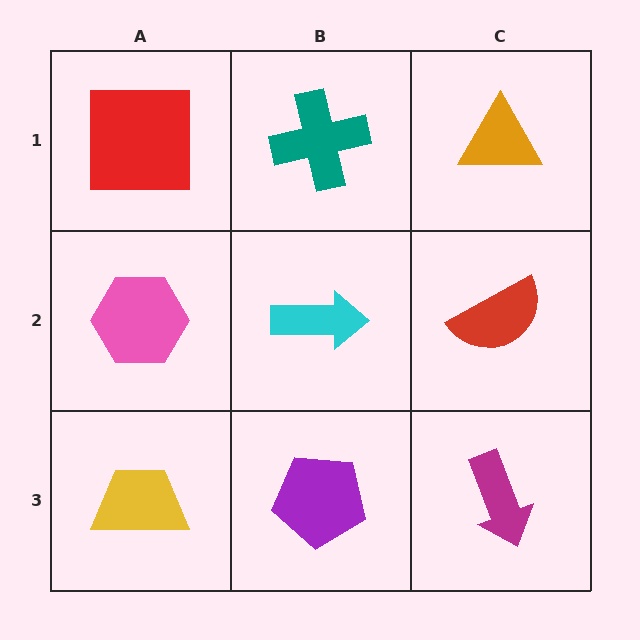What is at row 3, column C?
A magenta arrow.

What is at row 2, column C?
A red semicircle.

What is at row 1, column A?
A red square.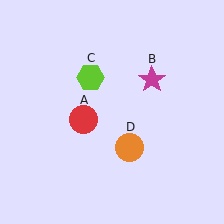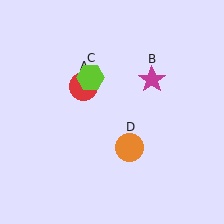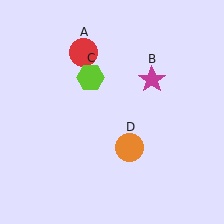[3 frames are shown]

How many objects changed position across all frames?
1 object changed position: red circle (object A).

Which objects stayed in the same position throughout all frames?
Magenta star (object B) and lime hexagon (object C) and orange circle (object D) remained stationary.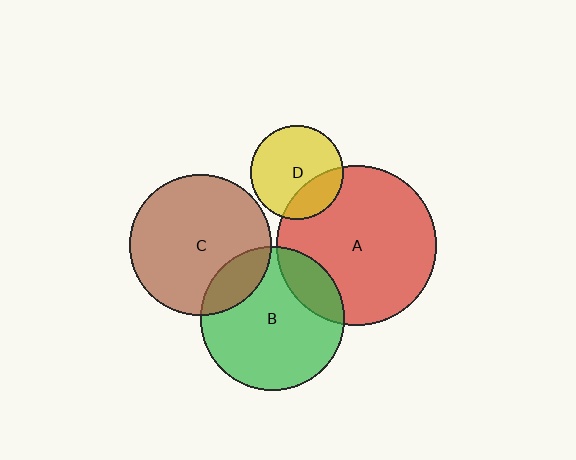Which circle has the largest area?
Circle A (red).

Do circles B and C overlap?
Yes.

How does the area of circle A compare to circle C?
Approximately 1.3 times.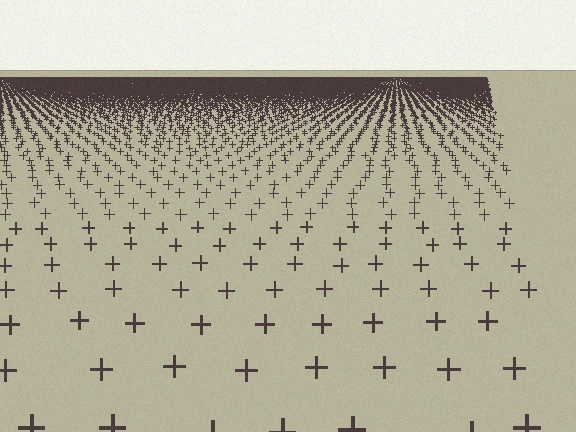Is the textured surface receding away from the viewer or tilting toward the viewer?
The surface is receding away from the viewer. Texture elements get smaller and denser toward the top.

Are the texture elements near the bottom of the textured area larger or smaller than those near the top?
Larger. Near the bottom, elements are closer to the viewer and appear at a bigger on-screen size.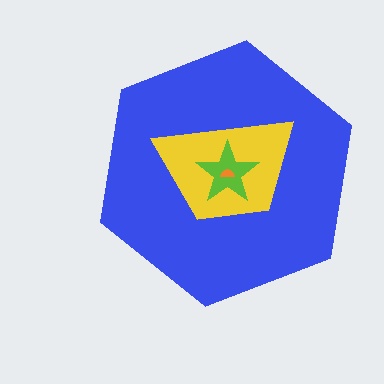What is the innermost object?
The orange semicircle.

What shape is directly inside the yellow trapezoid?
The lime star.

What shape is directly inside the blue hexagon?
The yellow trapezoid.